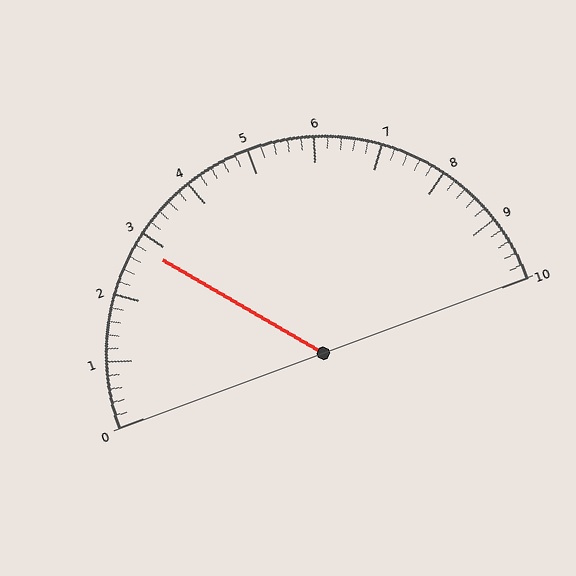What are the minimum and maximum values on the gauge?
The gauge ranges from 0 to 10.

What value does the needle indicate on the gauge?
The needle indicates approximately 2.8.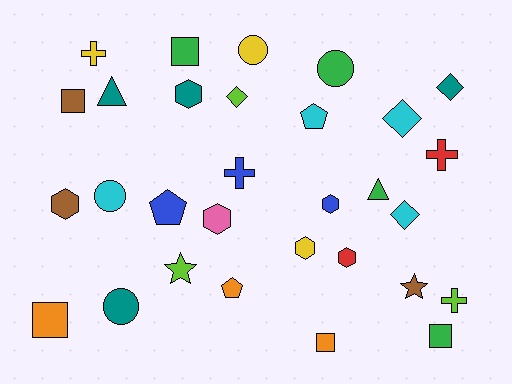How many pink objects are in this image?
There is 1 pink object.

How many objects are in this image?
There are 30 objects.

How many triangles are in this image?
There are 2 triangles.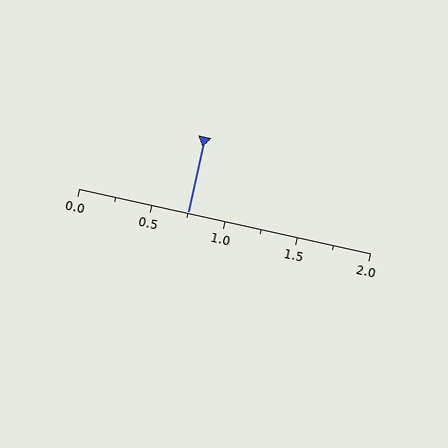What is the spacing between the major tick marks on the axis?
The major ticks are spaced 0.5 apart.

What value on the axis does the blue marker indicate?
The marker indicates approximately 0.75.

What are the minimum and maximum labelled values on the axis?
The axis runs from 0.0 to 2.0.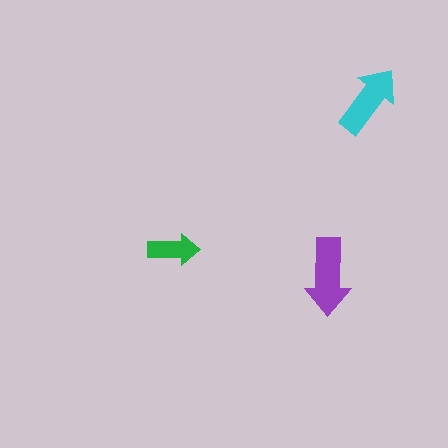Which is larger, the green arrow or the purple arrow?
The purple one.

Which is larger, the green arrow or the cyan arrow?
The cyan one.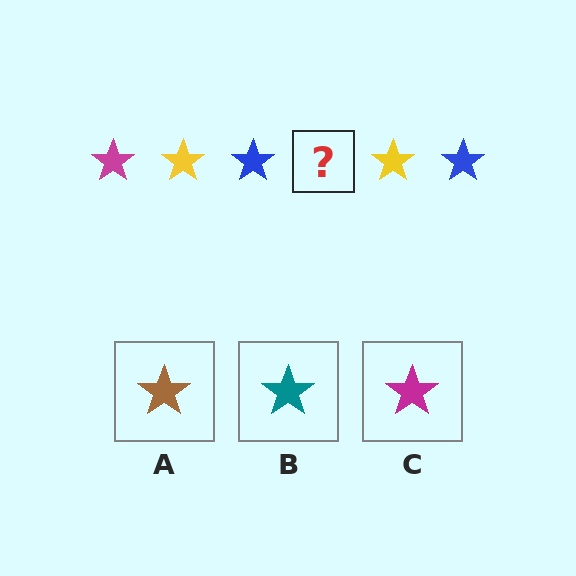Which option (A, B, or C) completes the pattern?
C.